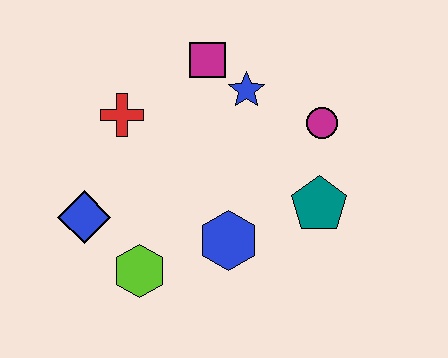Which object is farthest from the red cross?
The teal pentagon is farthest from the red cross.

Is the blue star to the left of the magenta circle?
Yes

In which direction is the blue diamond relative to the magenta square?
The blue diamond is below the magenta square.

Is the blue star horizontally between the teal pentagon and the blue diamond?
Yes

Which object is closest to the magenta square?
The blue star is closest to the magenta square.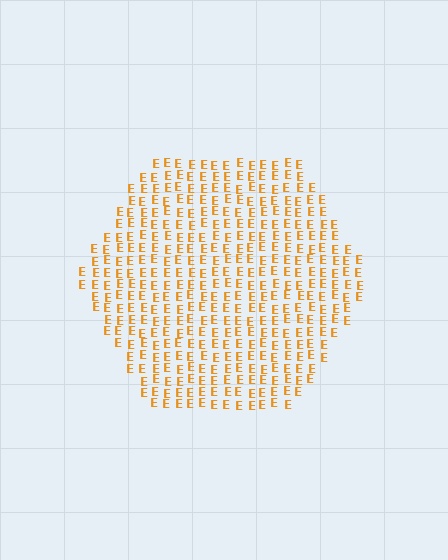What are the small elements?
The small elements are letter E's.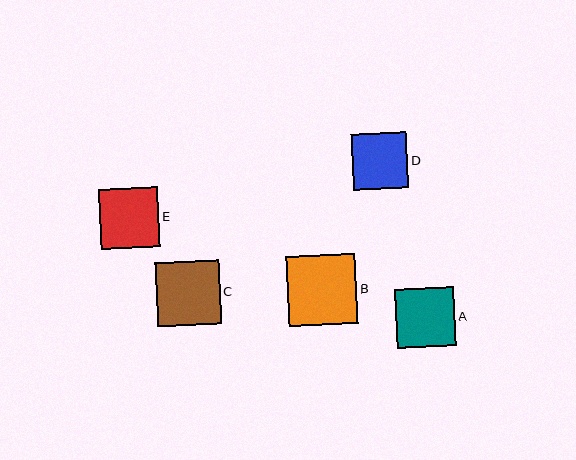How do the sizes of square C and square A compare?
Square C and square A are approximately the same size.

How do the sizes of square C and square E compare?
Square C and square E are approximately the same size.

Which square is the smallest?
Square D is the smallest with a size of approximately 55 pixels.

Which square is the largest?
Square B is the largest with a size of approximately 69 pixels.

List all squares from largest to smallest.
From largest to smallest: B, C, E, A, D.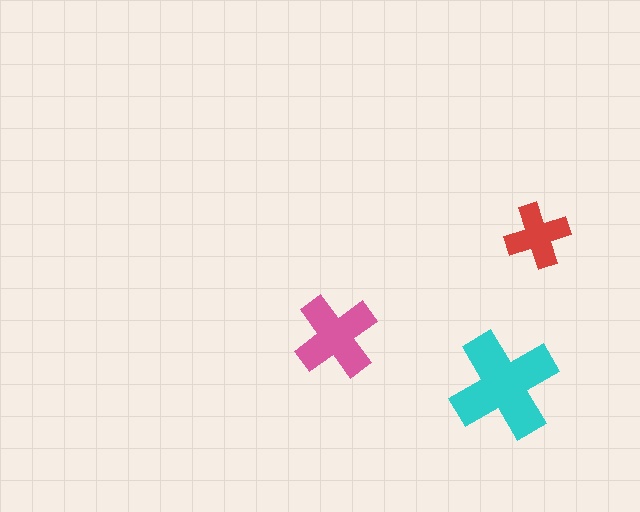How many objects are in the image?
There are 3 objects in the image.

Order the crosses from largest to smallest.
the cyan one, the pink one, the red one.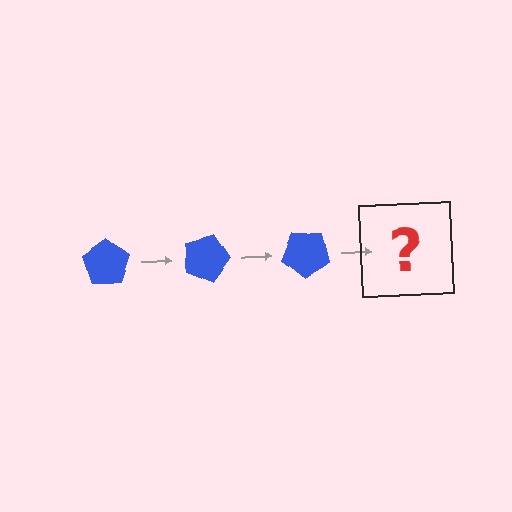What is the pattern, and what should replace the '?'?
The pattern is that the pentagon rotates 20 degrees each step. The '?' should be a blue pentagon rotated 60 degrees.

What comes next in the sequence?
The next element should be a blue pentagon rotated 60 degrees.